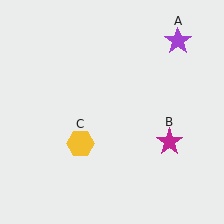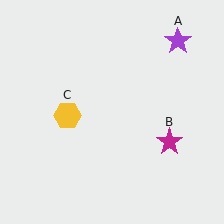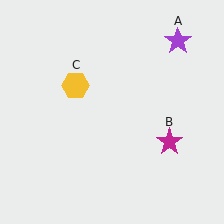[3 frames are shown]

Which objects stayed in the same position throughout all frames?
Purple star (object A) and magenta star (object B) remained stationary.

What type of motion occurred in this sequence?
The yellow hexagon (object C) rotated clockwise around the center of the scene.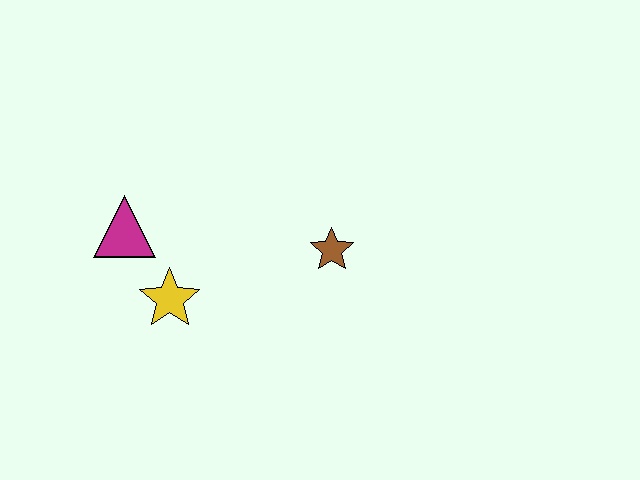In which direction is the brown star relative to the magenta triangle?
The brown star is to the right of the magenta triangle.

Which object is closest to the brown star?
The yellow star is closest to the brown star.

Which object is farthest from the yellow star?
The brown star is farthest from the yellow star.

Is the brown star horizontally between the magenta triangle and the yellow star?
No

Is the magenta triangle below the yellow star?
No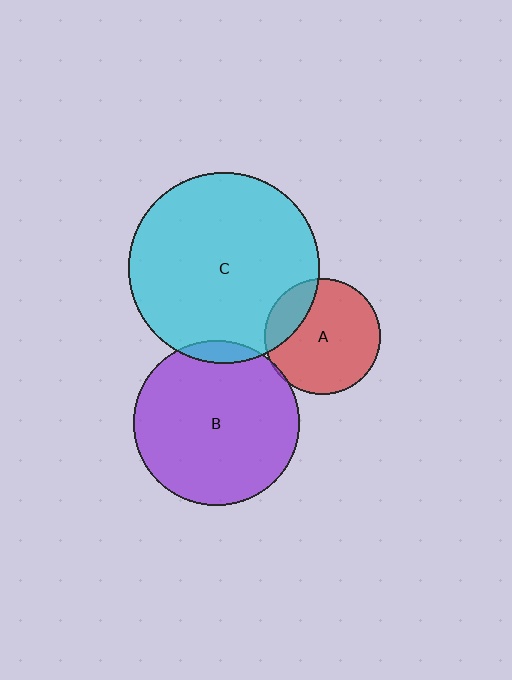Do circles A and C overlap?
Yes.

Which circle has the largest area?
Circle C (cyan).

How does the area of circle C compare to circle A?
Approximately 2.7 times.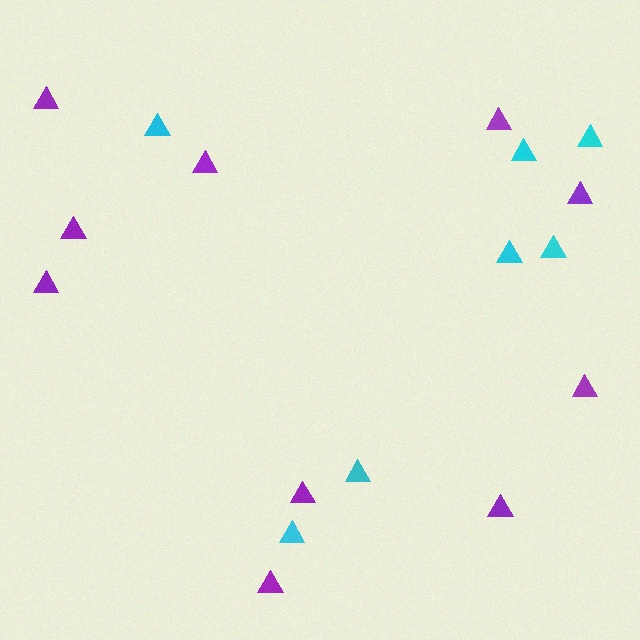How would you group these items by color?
There are 2 groups: one group of purple triangles (10) and one group of cyan triangles (7).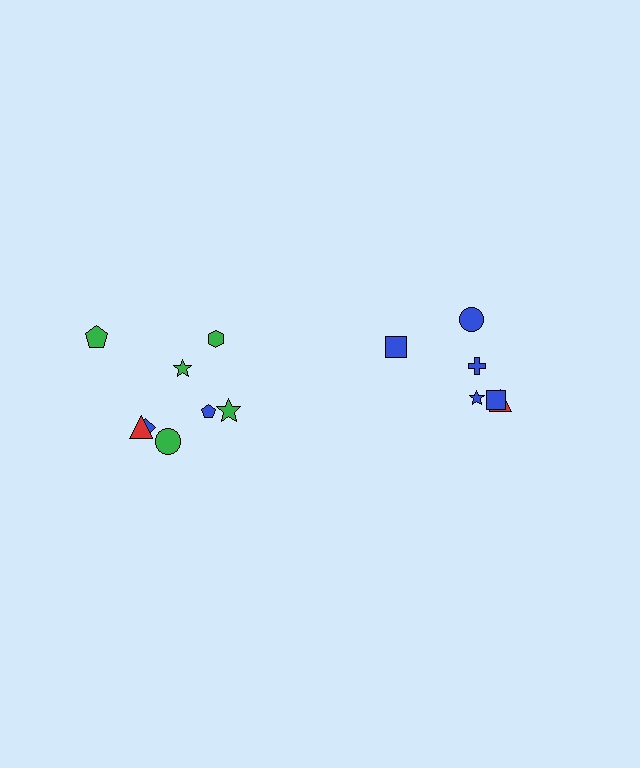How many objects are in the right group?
There are 6 objects.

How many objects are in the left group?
There are 8 objects.